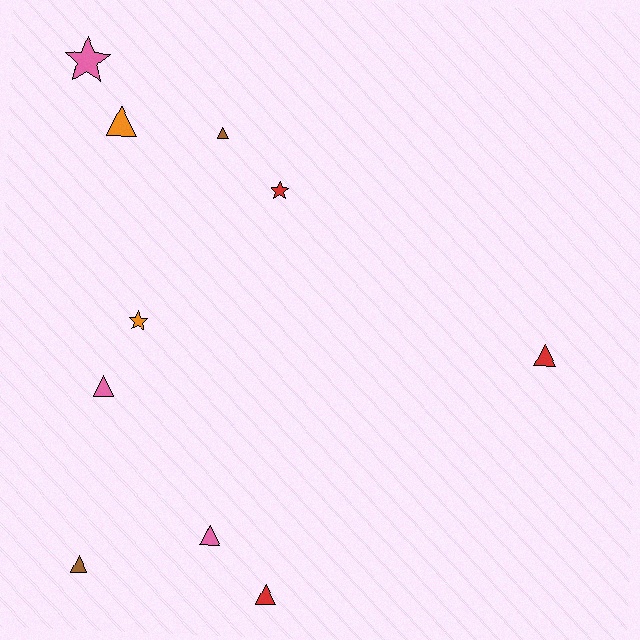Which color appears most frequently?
Red, with 3 objects.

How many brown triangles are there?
There are 2 brown triangles.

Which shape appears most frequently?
Triangle, with 7 objects.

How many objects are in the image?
There are 10 objects.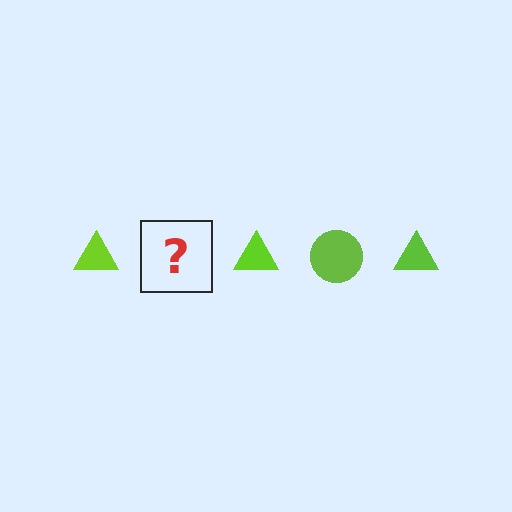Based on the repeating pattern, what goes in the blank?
The blank should be a lime circle.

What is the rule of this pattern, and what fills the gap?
The rule is that the pattern cycles through triangle, circle shapes in lime. The gap should be filled with a lime circle.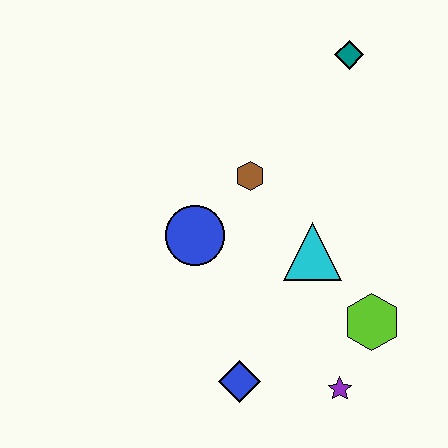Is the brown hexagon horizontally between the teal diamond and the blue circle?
Yes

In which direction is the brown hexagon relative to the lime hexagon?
The brown hexagon is above the lime hexagon.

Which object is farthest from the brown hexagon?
The purple star is farthest from the brown hexagon.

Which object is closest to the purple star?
The lime hexagon is closest to the purple star.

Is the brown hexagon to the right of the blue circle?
Yes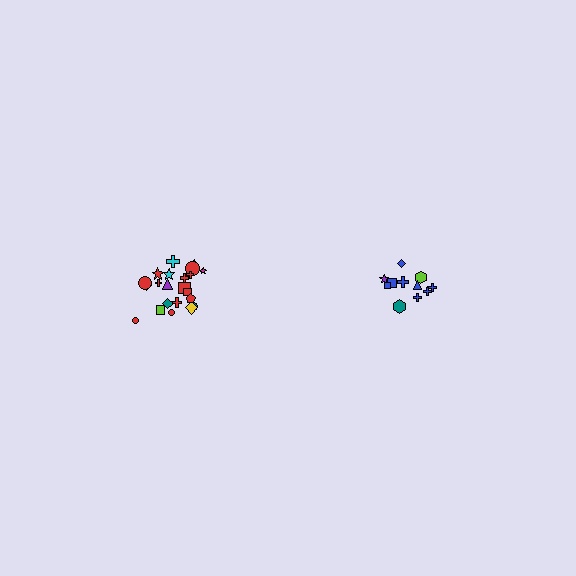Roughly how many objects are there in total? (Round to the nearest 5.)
Roughly 35 objects in total.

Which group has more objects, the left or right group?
The left group.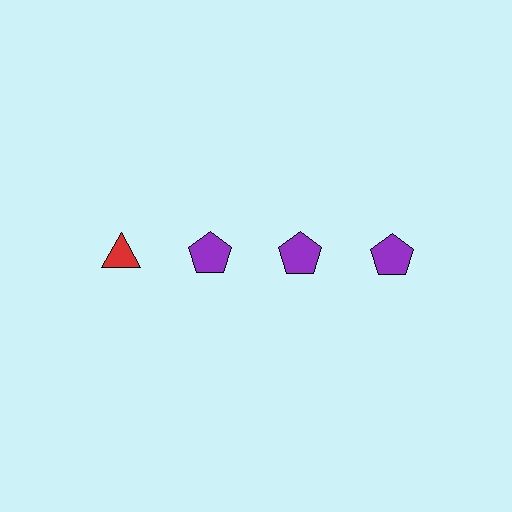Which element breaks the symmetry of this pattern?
The red triangle in the top row, leftmost column breaks the symmetry. All other shapes are purple pentagons.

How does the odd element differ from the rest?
It differs in both color (red instead of purple) and shape (triangle instead of pentagon).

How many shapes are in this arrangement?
There are 4 shapes arranged in a grid pattern.